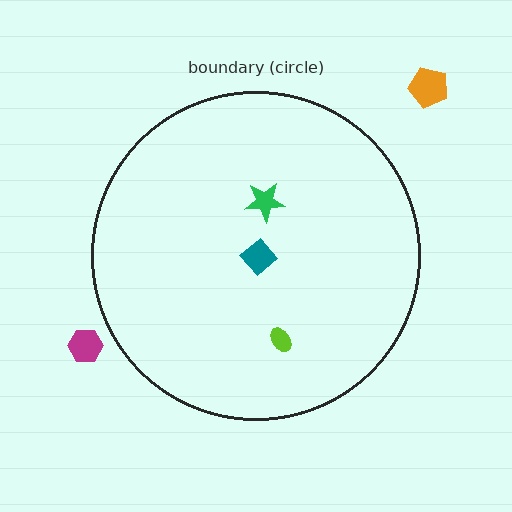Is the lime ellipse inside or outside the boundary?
Inside.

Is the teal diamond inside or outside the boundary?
Inside.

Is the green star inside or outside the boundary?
Inside.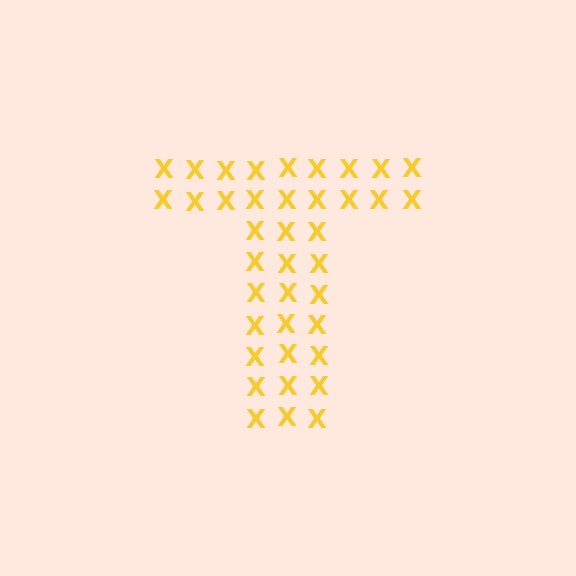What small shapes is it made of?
It is made of small letter X's.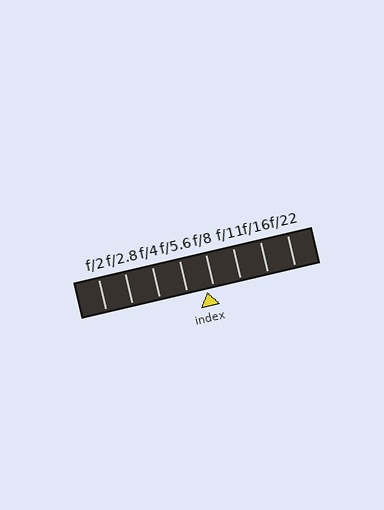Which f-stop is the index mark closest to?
The index mark is closest to f/8.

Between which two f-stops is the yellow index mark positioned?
The index mark is between f/5.6 and f/8.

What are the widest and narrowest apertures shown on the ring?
The widest aperture shown is f/2 and the narrowest is f/22.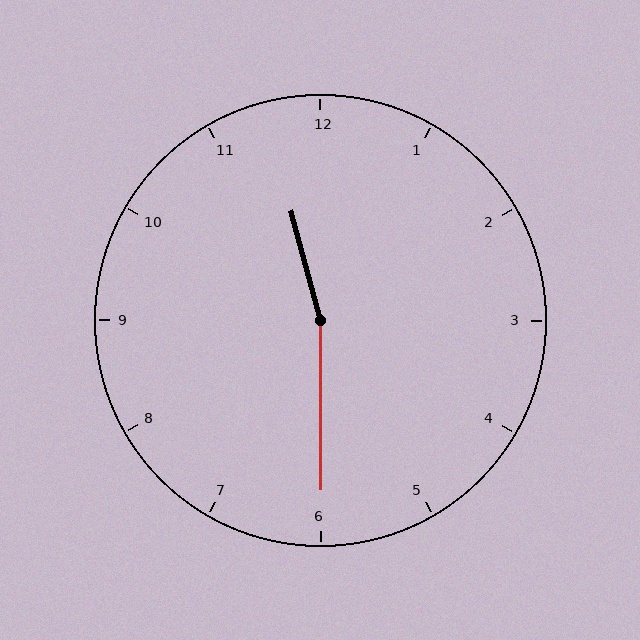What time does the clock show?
11:30.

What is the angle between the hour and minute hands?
Approximately 165 degrees.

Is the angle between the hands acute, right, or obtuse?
It is obtuse.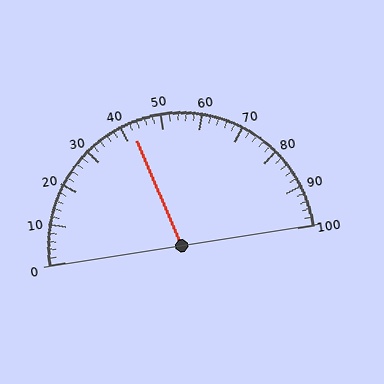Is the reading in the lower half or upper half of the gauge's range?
The reading is in the lower half of the range (0 to 100).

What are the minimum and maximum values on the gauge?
The gauge ranges from 0 to 100.